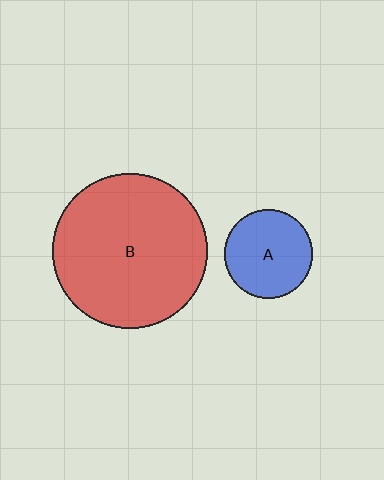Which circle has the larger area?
Circle B (red).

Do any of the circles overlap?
No, none of the circles overlap.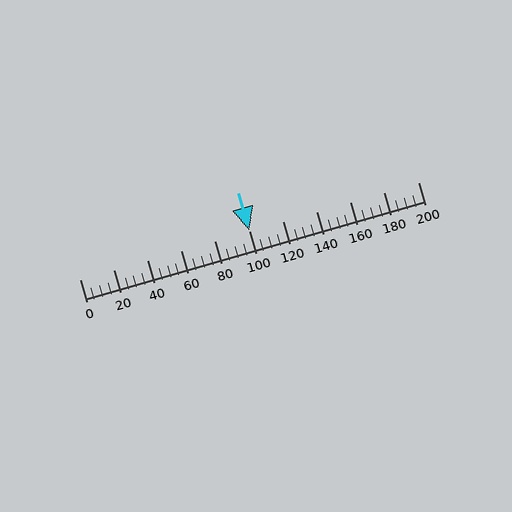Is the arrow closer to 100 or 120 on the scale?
The arrow is closer to 100.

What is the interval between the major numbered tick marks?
The major tick marks are spaced 20 units apart.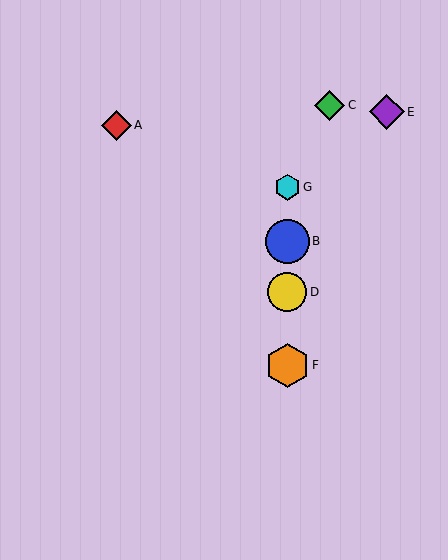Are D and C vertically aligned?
No, D is at x≈287 and C is at x≈330.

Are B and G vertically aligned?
Yes, both are at x≈287.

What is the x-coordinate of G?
Object G is at x≈287.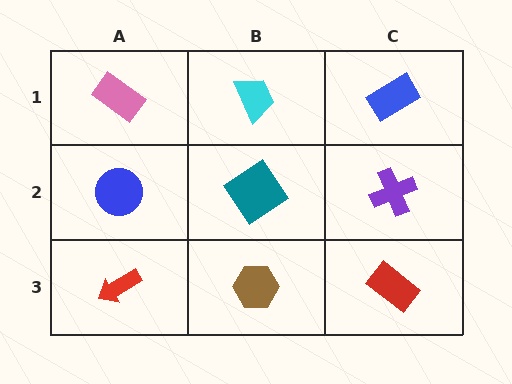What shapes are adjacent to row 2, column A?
A pink rectangle (row 1, column A), a red arrow (row 3, column A), a teal diamond (row 2, column B).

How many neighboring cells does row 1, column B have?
3.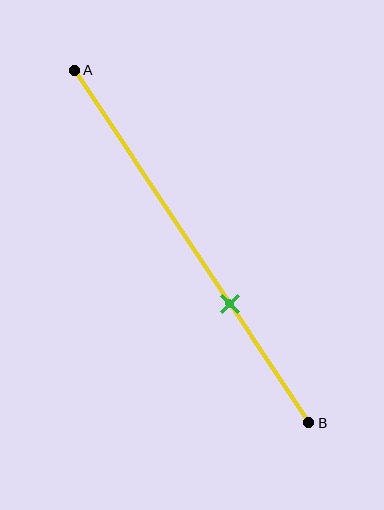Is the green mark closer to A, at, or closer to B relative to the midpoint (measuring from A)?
The green mark is closer to point B than the midpoint of segment AB.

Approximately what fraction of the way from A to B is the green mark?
The green mark is approximately 65% of the way from A to B.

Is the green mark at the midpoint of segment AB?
No, the mark is at about 65% from A, not at the 50% midpoint.